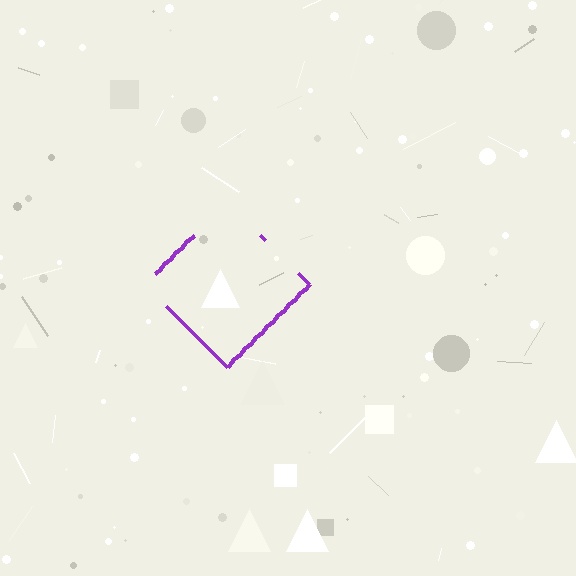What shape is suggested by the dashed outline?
The dashed outline suggests a diamond.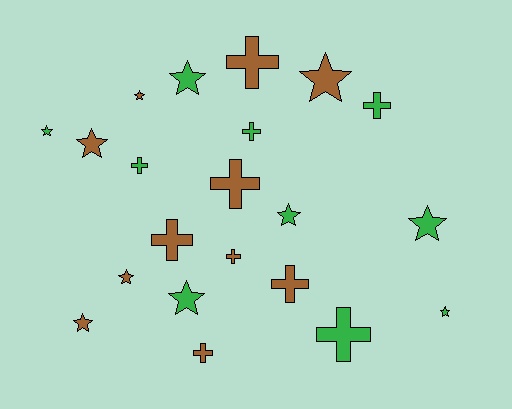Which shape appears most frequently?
Star, with 11 objects.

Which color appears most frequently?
Brown, with 11 objects.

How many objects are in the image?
There are 21 objects.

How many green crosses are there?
There are 4 green crosses.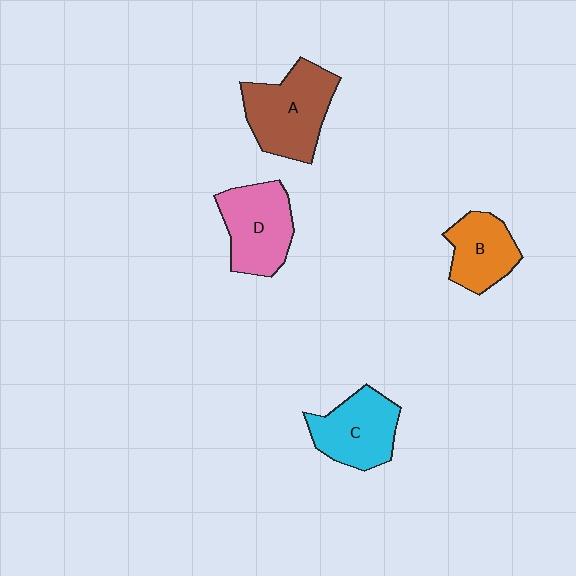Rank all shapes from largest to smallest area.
From largest to smallest: A (brown), D (pink), C (cyan), B (orange).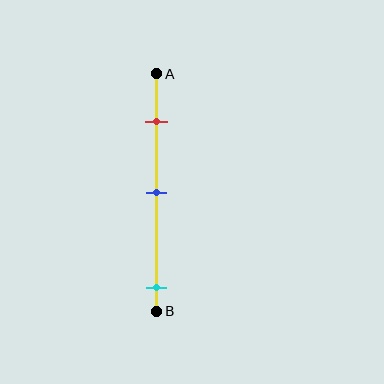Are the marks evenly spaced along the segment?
No, the marks are not evenly spaced.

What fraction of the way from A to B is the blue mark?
The blue mark is approximately 50% (0.5) of the way from A to B.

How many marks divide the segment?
There are 3 marks dividing the segment.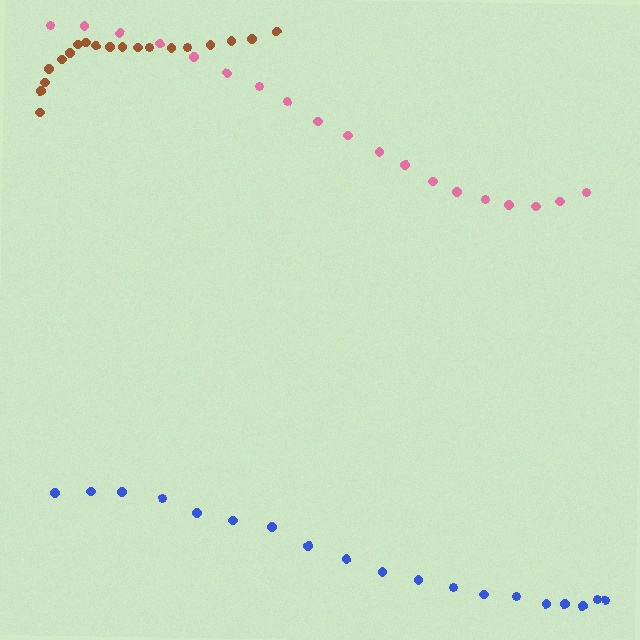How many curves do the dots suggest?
There are 3 distinct paths.